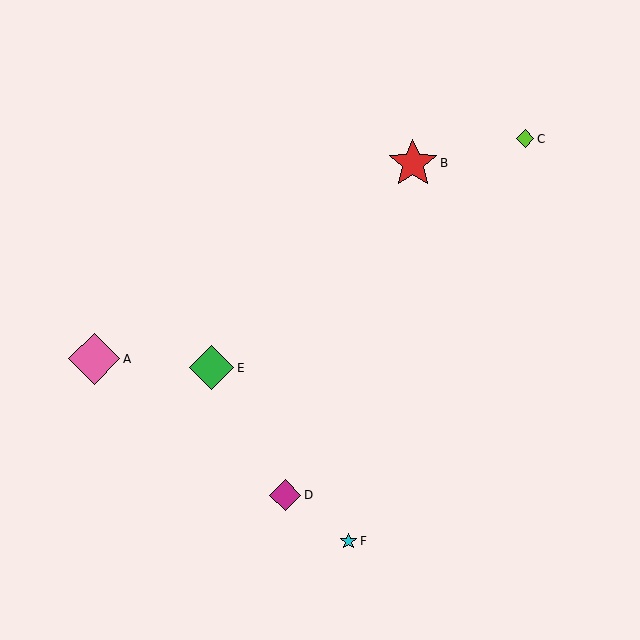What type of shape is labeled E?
Shape E is a green diamond.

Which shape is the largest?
The pink diamond (labeled A) is the largest.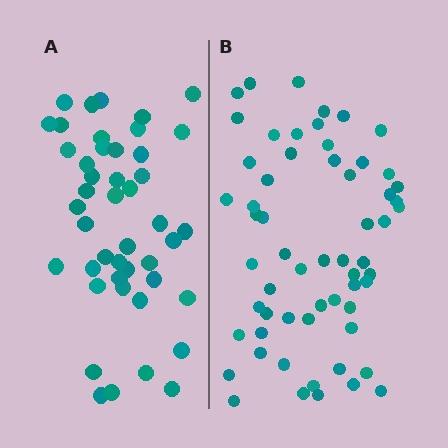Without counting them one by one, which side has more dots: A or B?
Region B (the right region) has more dots.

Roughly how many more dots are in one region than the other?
Region B has approximately 15 more dots than region A.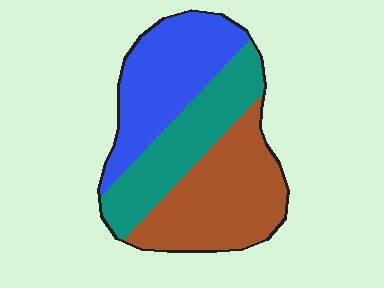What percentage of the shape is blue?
Blue covers 33% of the shape.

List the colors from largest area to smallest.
From largest to smallest: brown, blue, teal.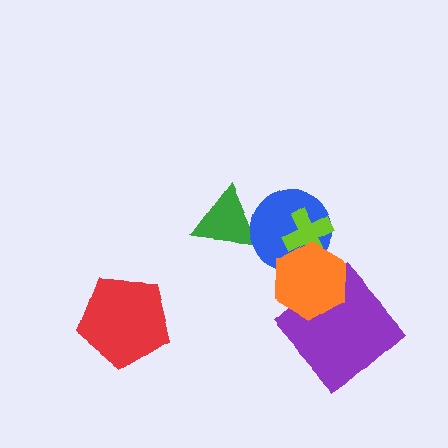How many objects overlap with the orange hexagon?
3 objects overlap with the orange hexagon.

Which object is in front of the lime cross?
The orange hexagon is in front of the lime cross.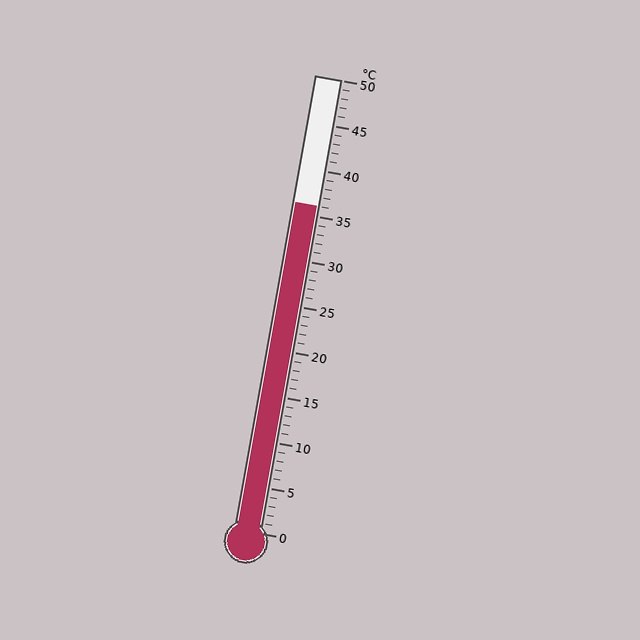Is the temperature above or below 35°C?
The temperature is above 35°C.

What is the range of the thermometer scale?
The thermometer scale ranges from 0°C to 50°C.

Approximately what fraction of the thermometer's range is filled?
The thermometer is filled to approximately 70% of its range.